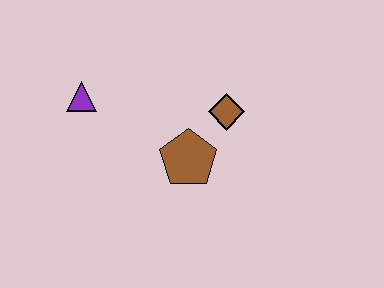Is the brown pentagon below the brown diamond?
Yes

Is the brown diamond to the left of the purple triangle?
No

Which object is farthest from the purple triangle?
The brown diamond is farthest from the purple triangle.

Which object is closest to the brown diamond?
The brown pentagon is closest to the brown diamond.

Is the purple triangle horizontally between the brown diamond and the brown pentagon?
No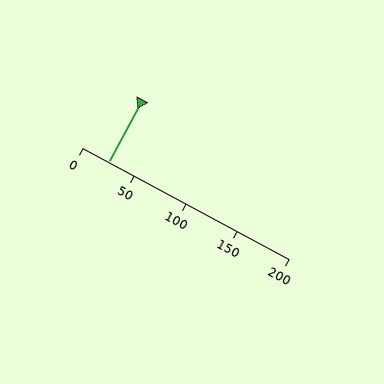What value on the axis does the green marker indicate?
The marker indicates approximately 25.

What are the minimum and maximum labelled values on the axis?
The axis runs from 0 to 200.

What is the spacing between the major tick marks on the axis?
The major ticks are spaced 50 apart.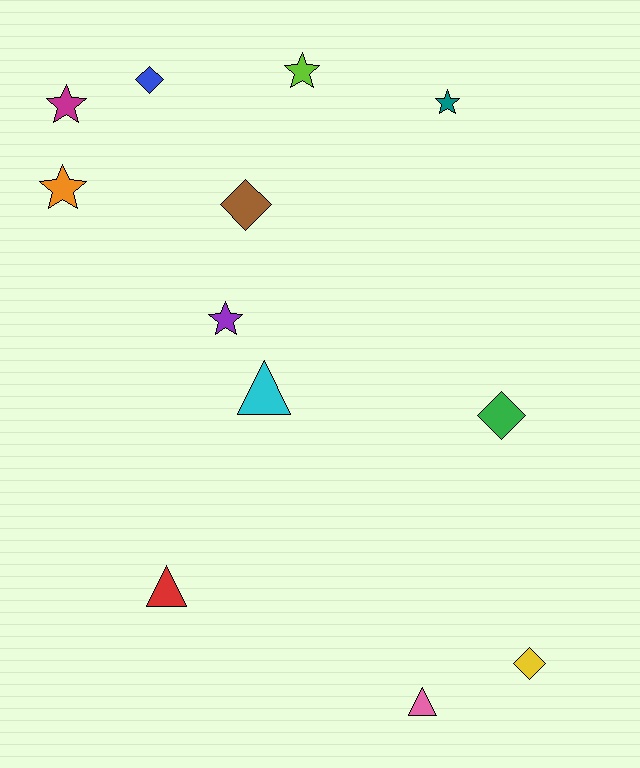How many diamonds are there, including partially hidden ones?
There are 4 diamonds.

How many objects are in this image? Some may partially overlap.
There are 12 objects.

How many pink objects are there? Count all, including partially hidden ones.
There is 1 pink object.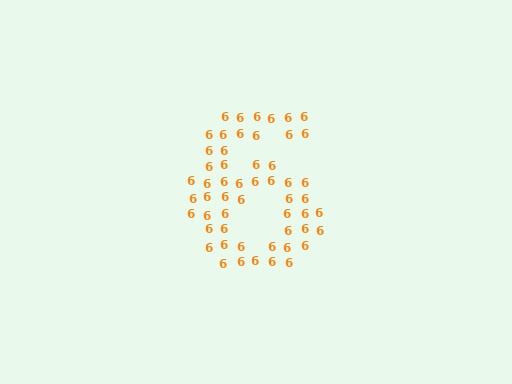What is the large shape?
The large shape is the digit 6.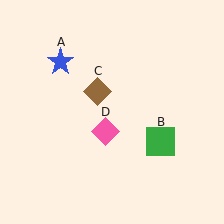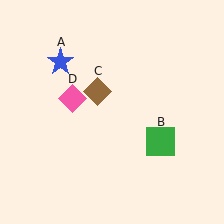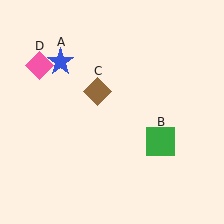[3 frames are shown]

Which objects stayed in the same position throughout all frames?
Blue star (object A) and green square (object B) and brown diamond (object C) remained stationary.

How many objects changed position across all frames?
1 object changed position: pink diamond (object D).